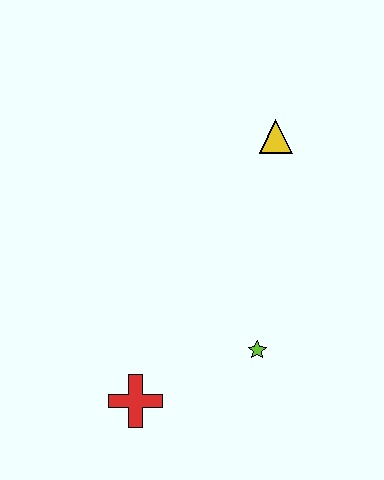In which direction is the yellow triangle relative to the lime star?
The yellow triangle is above the lime star.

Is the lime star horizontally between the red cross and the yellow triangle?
Yes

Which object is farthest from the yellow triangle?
The red cross is farthest from the yellow triangle.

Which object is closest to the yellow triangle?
The lime star is closest to the yellow triangle.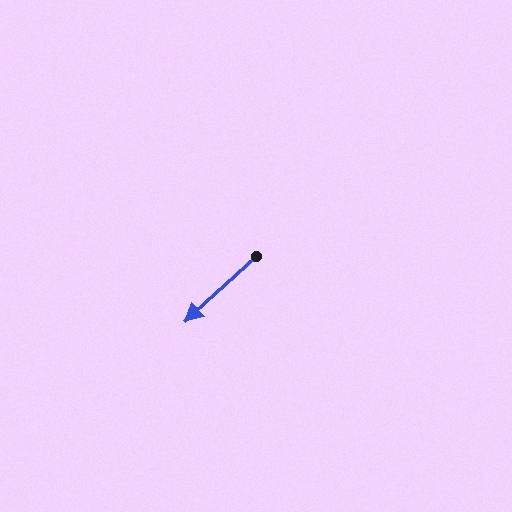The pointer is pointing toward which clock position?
Roughly 8 o'clock.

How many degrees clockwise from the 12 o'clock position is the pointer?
Approximately 227 degrees.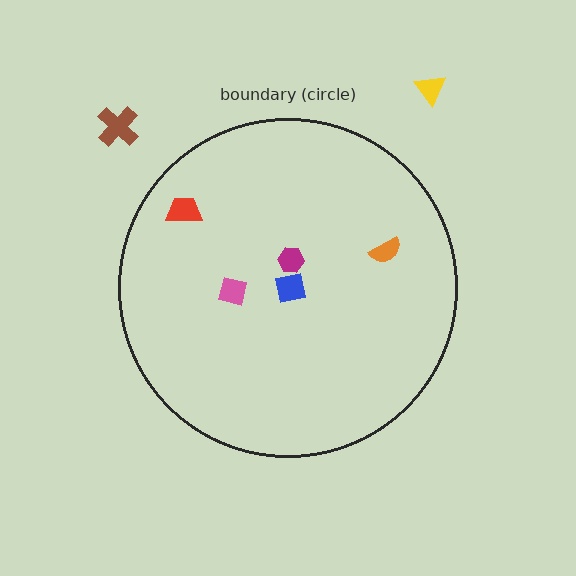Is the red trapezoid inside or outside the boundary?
Inside.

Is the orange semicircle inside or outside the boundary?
Inside.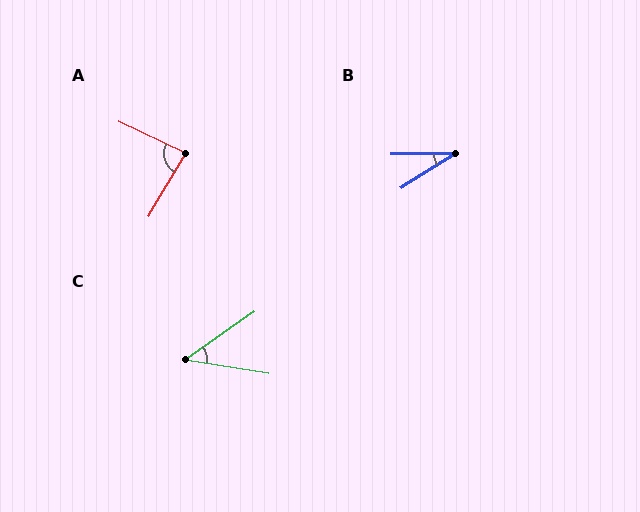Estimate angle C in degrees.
Approximately 44 degrees.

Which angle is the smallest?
B, at approximately 31 degrees.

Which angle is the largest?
A, at approximately 85 degrees.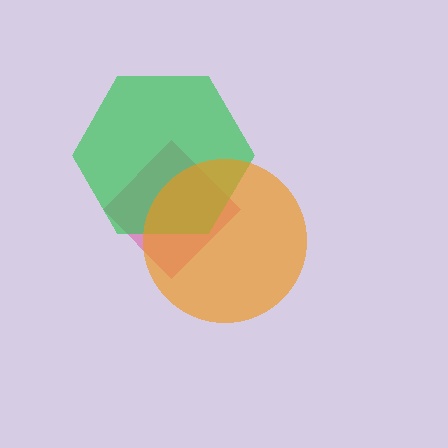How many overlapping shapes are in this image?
There are 3 overlapping shapes in the image.